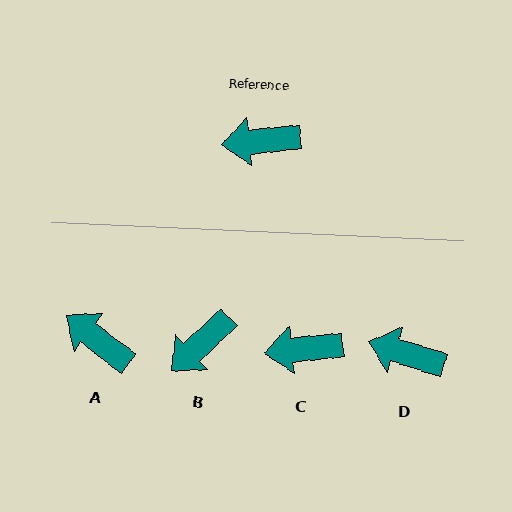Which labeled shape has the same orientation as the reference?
C.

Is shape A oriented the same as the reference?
No, it is off by about 44 degrees.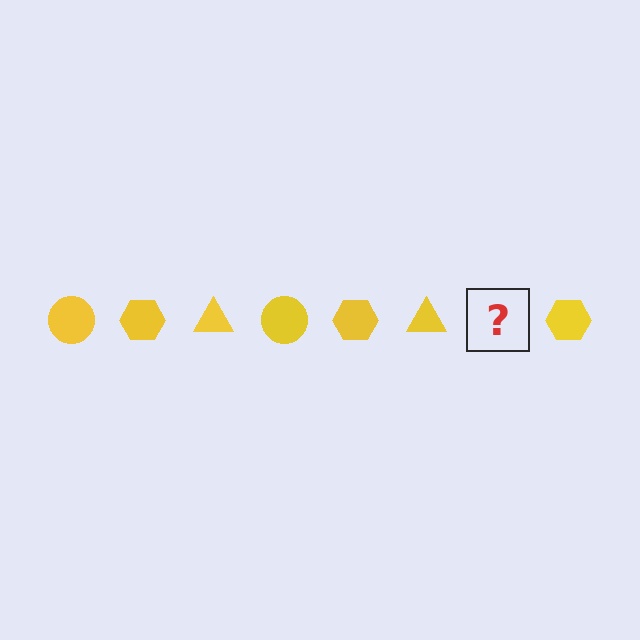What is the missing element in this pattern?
The missing element is a yellow circle.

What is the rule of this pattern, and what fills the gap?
The rule is that the pattern cycles through circle, hexagon, triangle shapes in yellow. The gap should be filled with a yellow circle.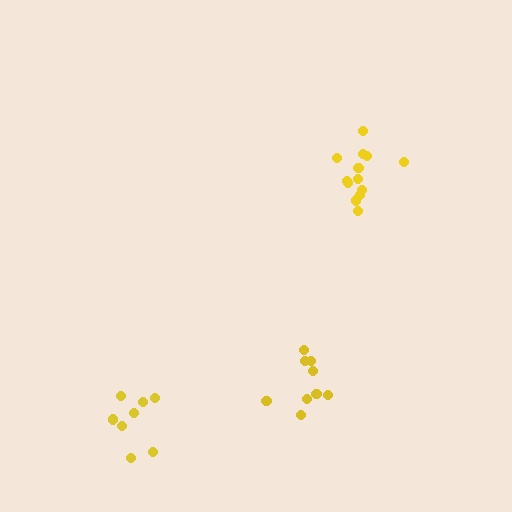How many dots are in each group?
Group 1: 8 dots, Group 2: 9 dots, Group 3: 13 dots (30 total).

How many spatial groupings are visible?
There are 3 spatial groupings.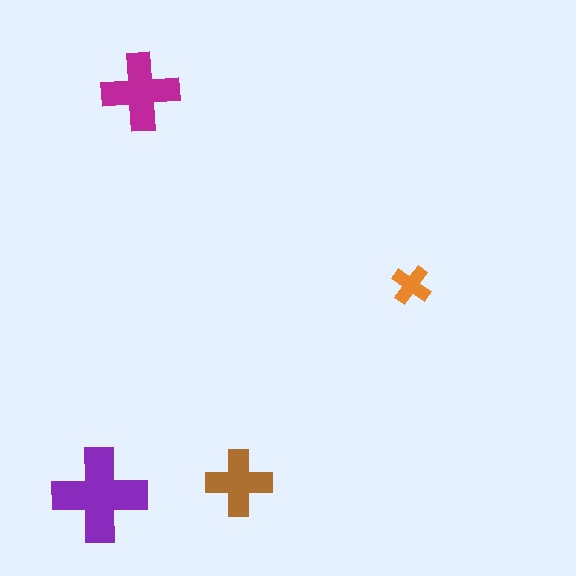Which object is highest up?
The magenta cross is topmost.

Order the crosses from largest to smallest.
the purple one, the magenta one, the brown one, the orange one.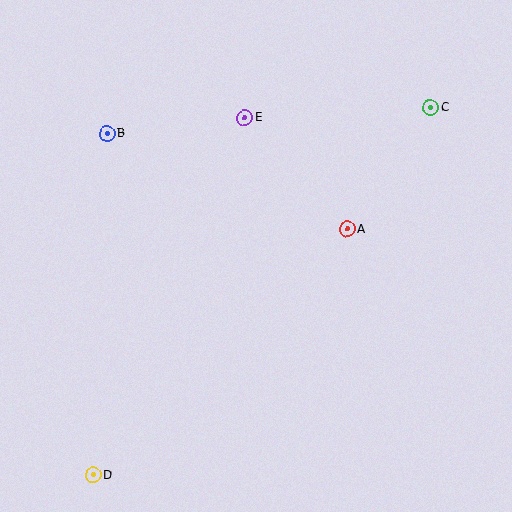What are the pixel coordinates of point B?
Point B is at (107, 134).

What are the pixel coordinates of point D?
Point D is at (93, 475).